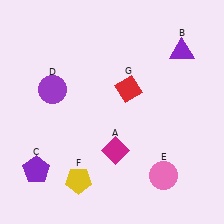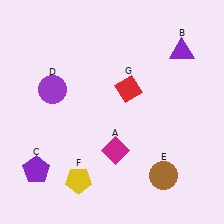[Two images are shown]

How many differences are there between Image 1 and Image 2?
There is 1 difference between the two images.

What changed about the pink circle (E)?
In Image 1, E is pink. In Image 2, it changed to brown.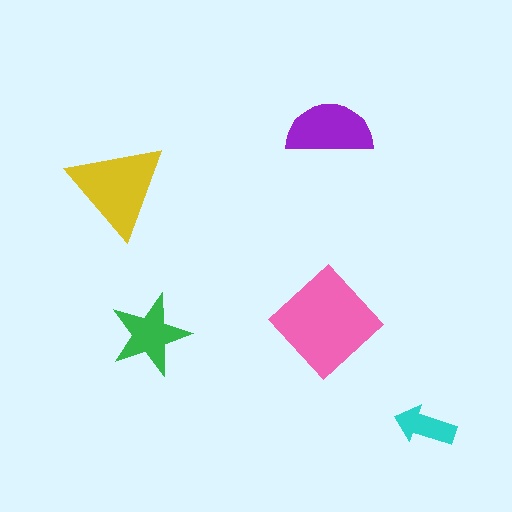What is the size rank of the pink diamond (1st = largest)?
1st.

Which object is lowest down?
The cyan arrow is bottommost.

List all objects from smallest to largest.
The cyan arrow, the green star, the purple semicircle, the yellow triangle, the pink diamond.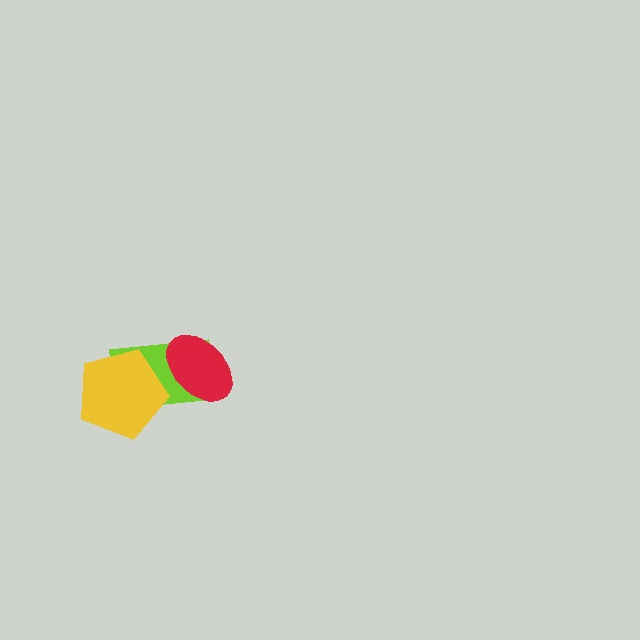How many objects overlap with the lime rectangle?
2 objects overlap with the lime rectangle.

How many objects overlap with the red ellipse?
1 object overlaps with the red ellipse.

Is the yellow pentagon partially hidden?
No, no other shape covers it.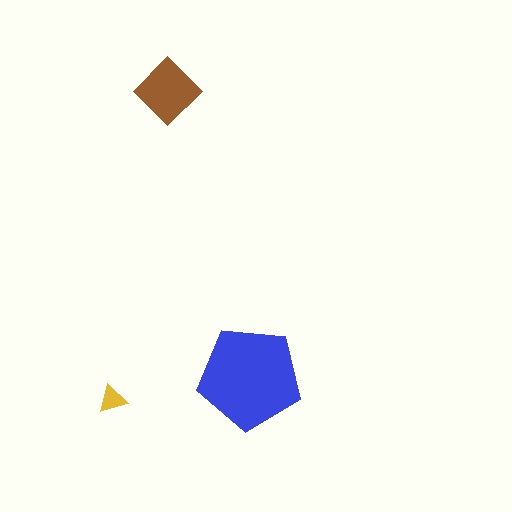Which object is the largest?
The blue pentagon.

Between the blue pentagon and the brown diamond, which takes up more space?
The blue pentagon.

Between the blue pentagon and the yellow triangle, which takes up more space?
The blue pentagon.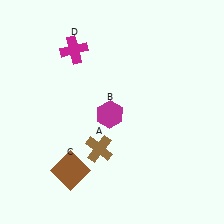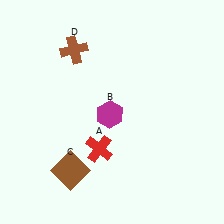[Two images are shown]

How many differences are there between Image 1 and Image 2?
There are 2 differences between the two images.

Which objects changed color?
A changed from brown to red. D changed from magenta to brown.